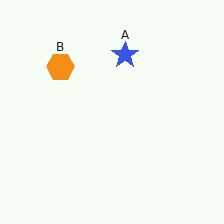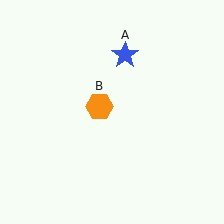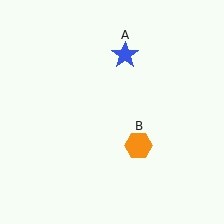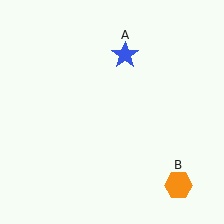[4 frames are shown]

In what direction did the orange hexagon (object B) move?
The orange hexagon (object B) moved down and to the right.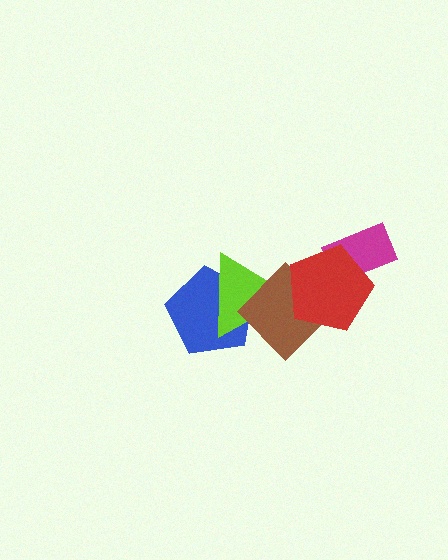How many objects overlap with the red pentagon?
2 objects overlap with the red pentagon.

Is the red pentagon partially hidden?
No, no other shape covers it.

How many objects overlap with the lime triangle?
2 objects overlap with the lime triangle.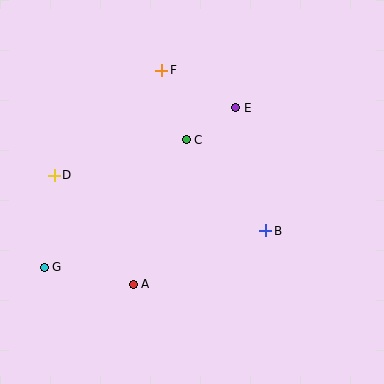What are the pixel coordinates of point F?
Point F is at (162, 70).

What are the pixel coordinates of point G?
Point G is at (44, 267).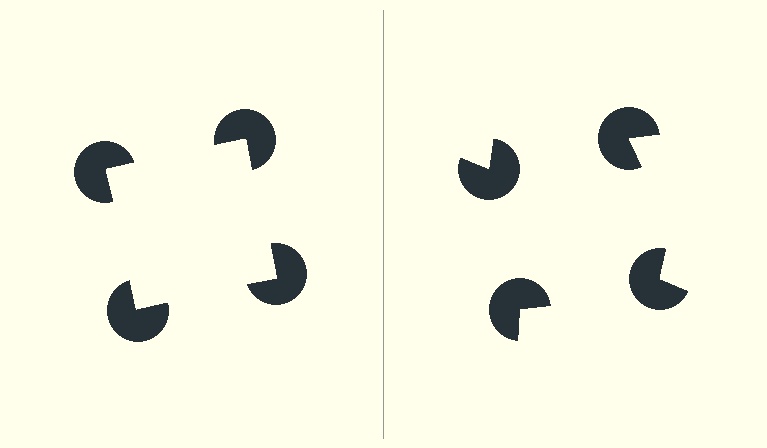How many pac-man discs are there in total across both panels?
8 — 4 on each side.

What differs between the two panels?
The pac-man discs are positioned identically on both sides; only the wedge orientations differ. On the left they align to a square; on the right they are misaligned.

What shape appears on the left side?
An illusory square.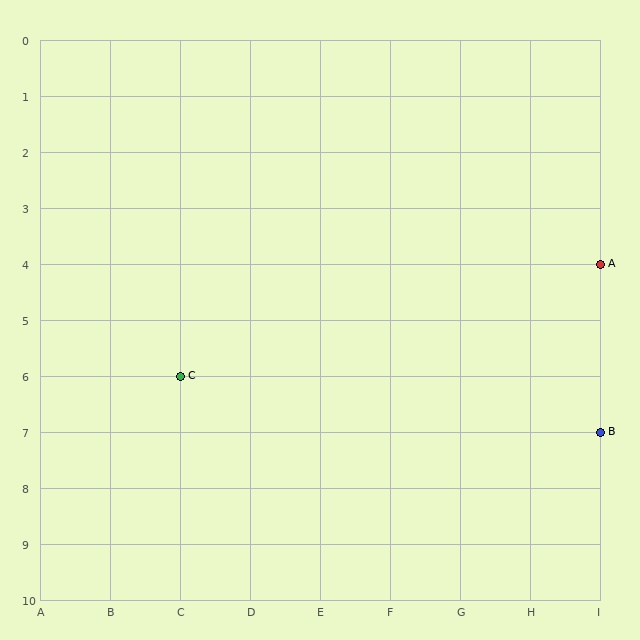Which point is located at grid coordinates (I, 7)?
Point B is at (I, 7).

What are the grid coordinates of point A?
Point A is at grid coordinates (I, 4).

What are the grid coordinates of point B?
Point B is at grid coordinates (I, 7).